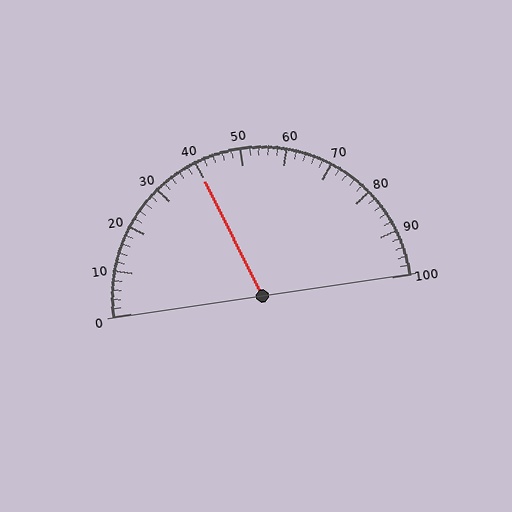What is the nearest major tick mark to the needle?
The nearest major tick mark is 40.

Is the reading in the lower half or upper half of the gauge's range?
The reading is in the lower half of the range (0 to 100).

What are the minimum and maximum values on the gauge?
The gauge ranges from 0 to 100.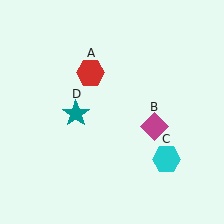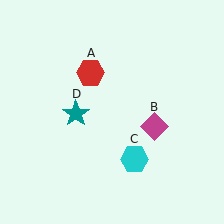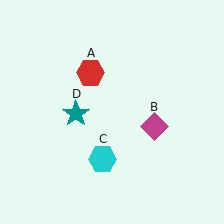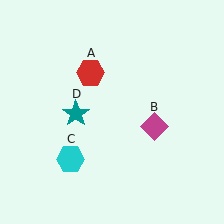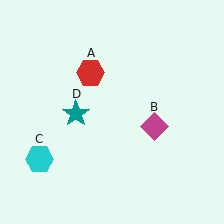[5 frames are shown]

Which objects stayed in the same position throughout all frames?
Red hexagon (object A) and magenta diamond (object B) and teal star (object D) remained stationary.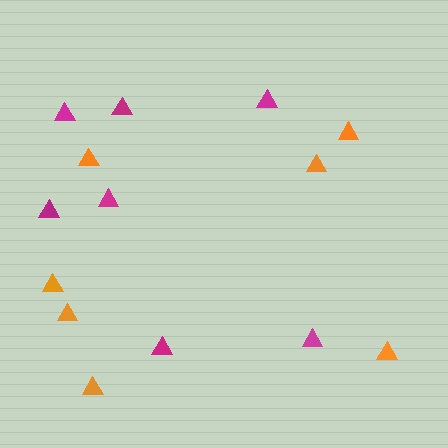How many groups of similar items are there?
There are 2 groups: one group of orange triangles (7) and one group of magenta triangles (7).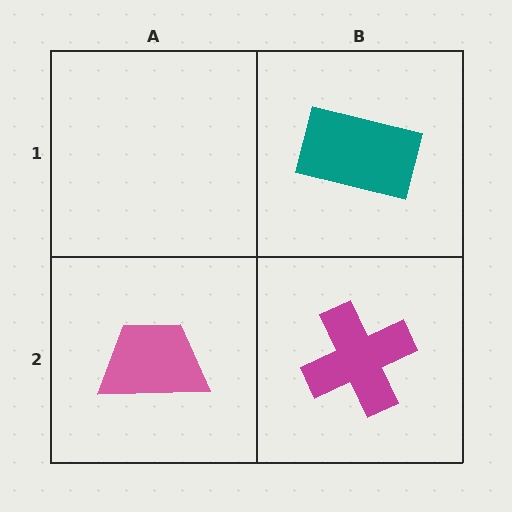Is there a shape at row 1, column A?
No, that cell is empty.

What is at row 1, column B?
A teal rectangle.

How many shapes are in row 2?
2 shapes.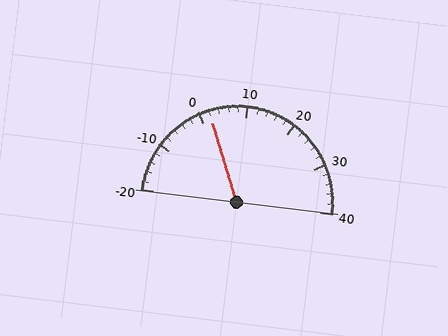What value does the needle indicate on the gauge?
The needle indicates approximately 2.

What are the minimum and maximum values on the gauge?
The gauge ranges from -20 to 40.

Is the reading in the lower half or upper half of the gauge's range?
The reading is in the lower half of the range (-20 to 40).